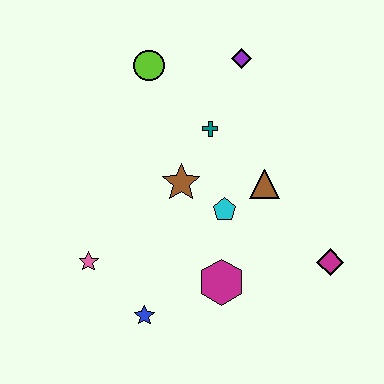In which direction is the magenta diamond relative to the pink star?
The magenta diamond is to the right of the pink star.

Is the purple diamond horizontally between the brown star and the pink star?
No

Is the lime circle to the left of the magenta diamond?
Yes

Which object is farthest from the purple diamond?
The blue star is farthest from the purple diamond.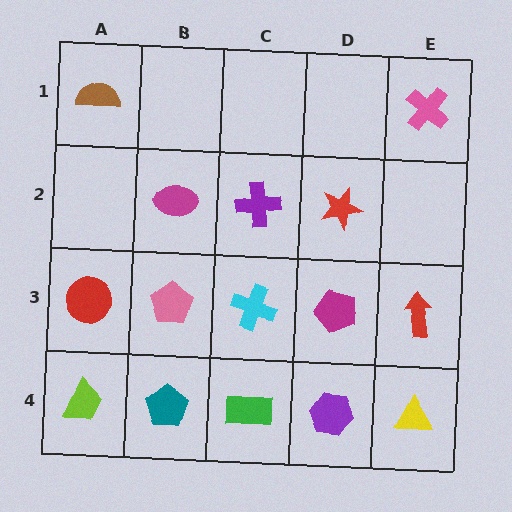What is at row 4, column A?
A lime trapezoid.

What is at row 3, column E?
A red arrow.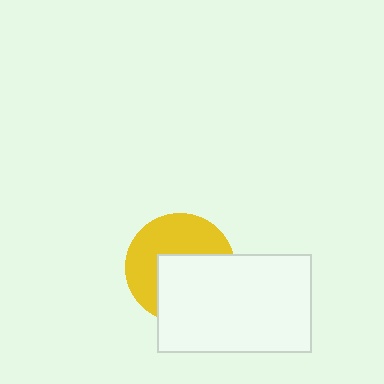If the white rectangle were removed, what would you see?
You would see the complete yellow circle.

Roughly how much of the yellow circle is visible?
About half of it is visible (roughly 51%).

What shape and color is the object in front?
The object in front is a white rectangle.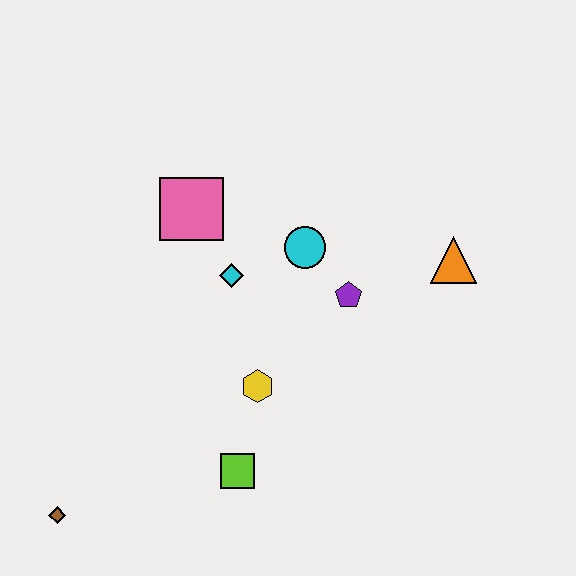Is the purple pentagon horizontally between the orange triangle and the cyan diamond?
Yes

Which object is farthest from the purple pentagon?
The brown diamond is farthest from the purple pentagon.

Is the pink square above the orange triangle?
Yes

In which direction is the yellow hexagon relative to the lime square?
The yellow hexagon is above the lime square.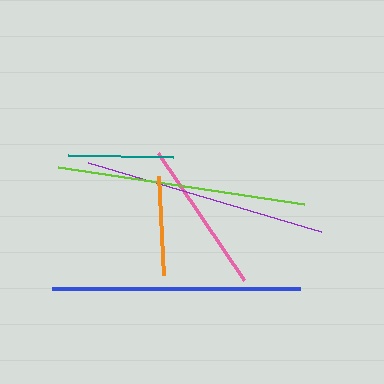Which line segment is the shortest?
The orange line is the shortest at approximately 99 pixels.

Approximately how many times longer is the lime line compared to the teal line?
The lime line is approximately 2.4 times the length of the teal line.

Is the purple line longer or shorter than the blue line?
The blue line is longer than the purple line.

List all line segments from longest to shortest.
From longest to shortest: lime, blue, purple, pink, teal, orange.